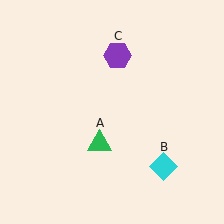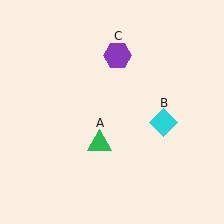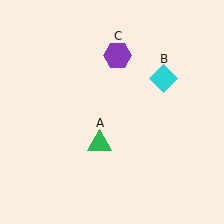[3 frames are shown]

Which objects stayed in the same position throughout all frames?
Green triangle (object A) and purple hexagon (object C) remained stationary.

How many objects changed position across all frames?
1 object changed position: cyan diamond (object B).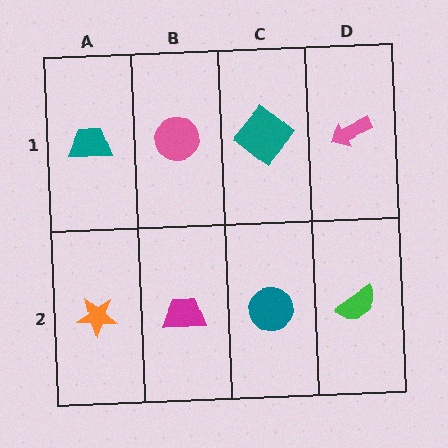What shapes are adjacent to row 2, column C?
A teal diamond (row 1, column C), a magenta trapezoid (row 2, column B), a green semicircle (row 2, column D).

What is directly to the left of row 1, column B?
A teal trapezoid.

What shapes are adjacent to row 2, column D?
A pink arrow (row 1, column D), a teal circle (row 2, column C).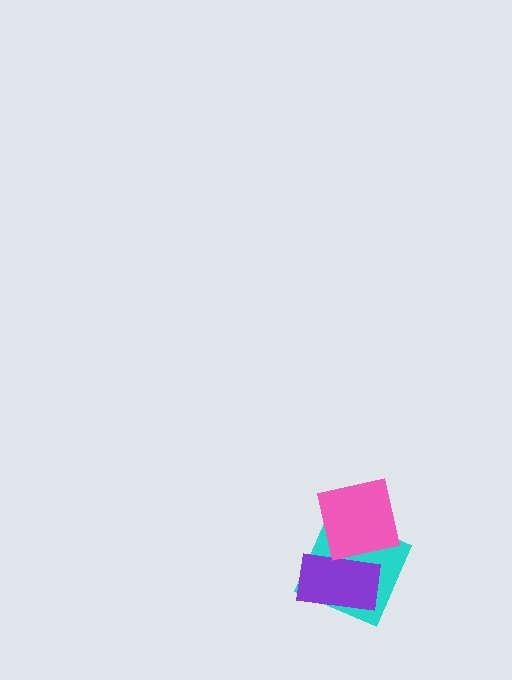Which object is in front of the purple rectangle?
The pink square is in front of the purple rectangle.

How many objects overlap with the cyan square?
2 objects overlap with the cyan square.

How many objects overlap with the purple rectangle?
2 objects overlap with the purple rectangle.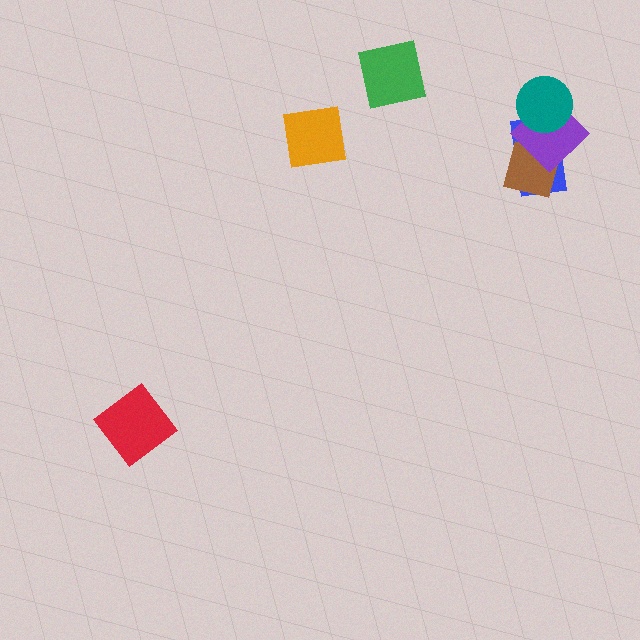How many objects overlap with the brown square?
2 objects overlap with the brown square.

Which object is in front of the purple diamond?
The teal circle is in front of the purple diamond.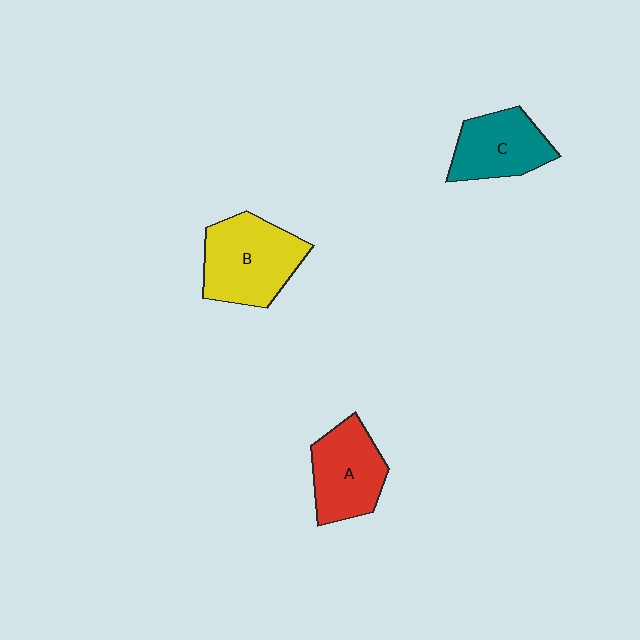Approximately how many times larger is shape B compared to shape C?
Approximately 1.3 times.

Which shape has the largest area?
Shape B (yellow).